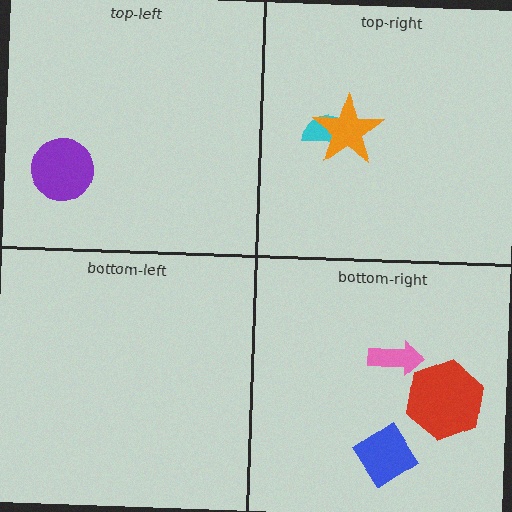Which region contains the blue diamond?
The bottom-right region.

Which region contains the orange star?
The top-right region.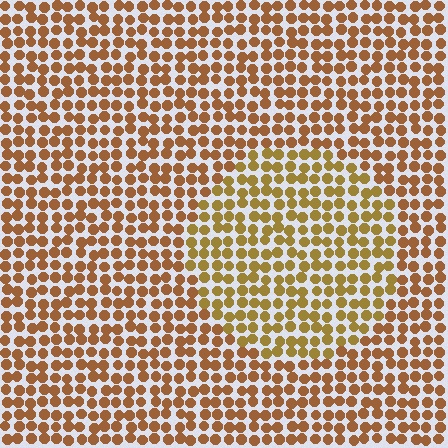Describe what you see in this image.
The image is filled with small brown elements in a uniform arrangement. A circle-shaped region is visible where the elements are tinted to a slightly different hue, forming a subtle color boundary.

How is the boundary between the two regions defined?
The boundary is defined purely by a slight shift in hue (about 21 degrees). Spacing, size, and orientation are identical on both sides.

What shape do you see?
I see a circle.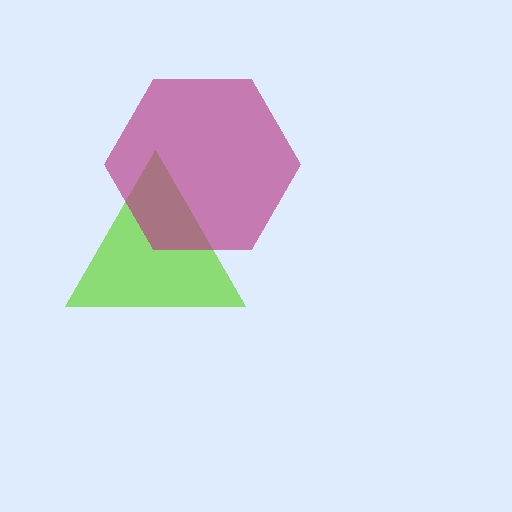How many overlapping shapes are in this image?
There are 2 overlapping shapes in the image.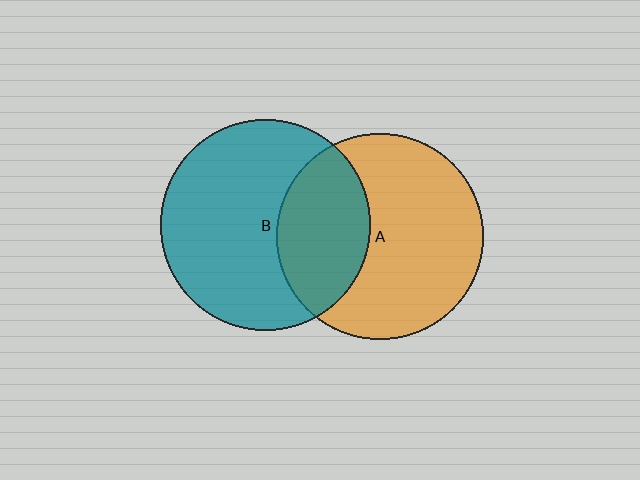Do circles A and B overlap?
Yes.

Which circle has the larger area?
Circle B (teal).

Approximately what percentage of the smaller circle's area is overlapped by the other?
Approximately 35%.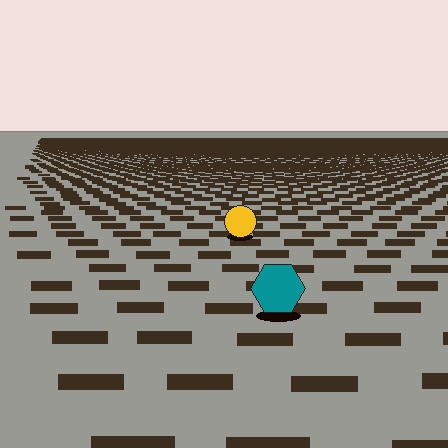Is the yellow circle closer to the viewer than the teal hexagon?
No. The teal hexagon is closer — you can tell from the texture gradient: the ground texture is coarser near it.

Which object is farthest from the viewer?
The yellow circle is farthest from the viewer. It appears smaller and the ground texture around it is denser.